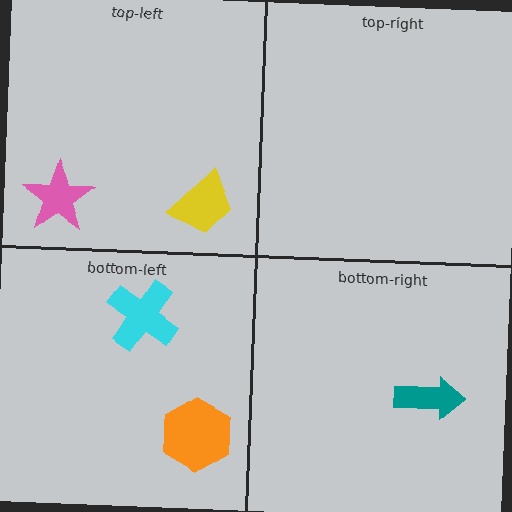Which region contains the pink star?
The top-left region.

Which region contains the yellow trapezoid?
The top-left region.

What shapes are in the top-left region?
The yellow trapezoid, the pink star.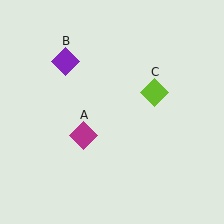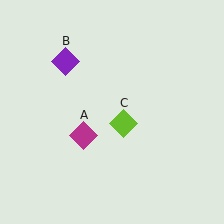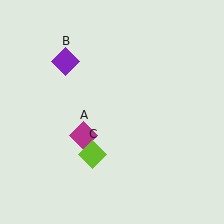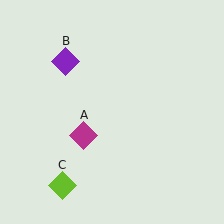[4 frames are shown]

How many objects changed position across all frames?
1 object changed position: lime diamond (object C).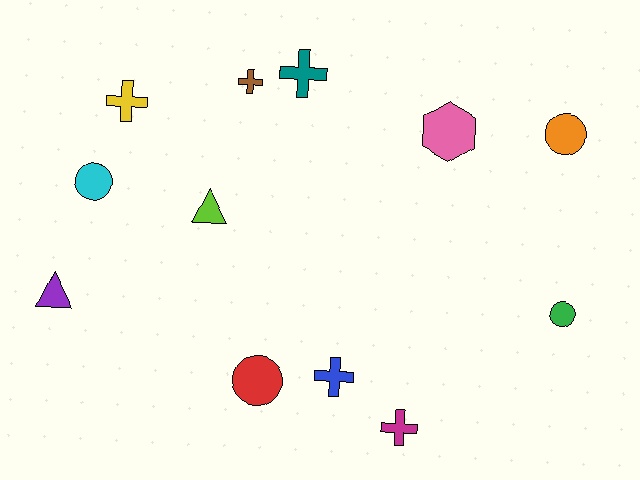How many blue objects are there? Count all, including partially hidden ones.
There is 1 blue object.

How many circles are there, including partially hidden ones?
There are 4 circles.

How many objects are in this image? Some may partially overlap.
There are 12 objects.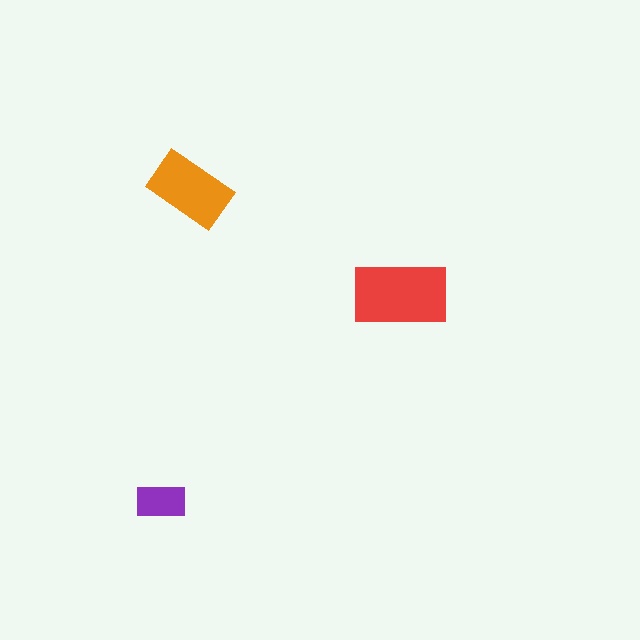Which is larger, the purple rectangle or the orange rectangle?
The orange one.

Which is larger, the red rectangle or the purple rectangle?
The red one.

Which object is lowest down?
The purple rectangle is bottommost.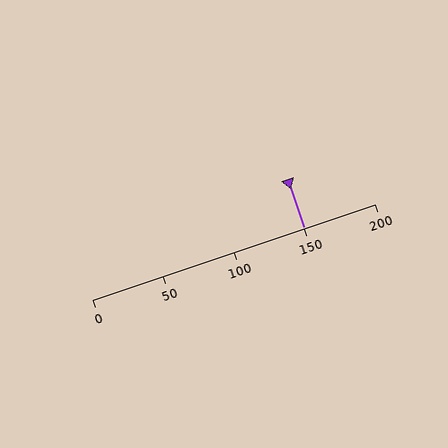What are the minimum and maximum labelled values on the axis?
The axis runs from 0 to 200.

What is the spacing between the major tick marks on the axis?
The major ticks are spaced 50 apart.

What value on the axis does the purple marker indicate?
The marker indicates approximately 150.